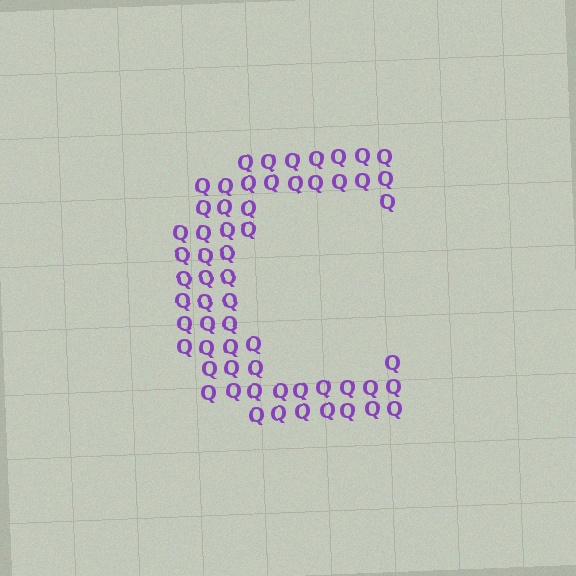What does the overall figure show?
The overall figure shows the letter C.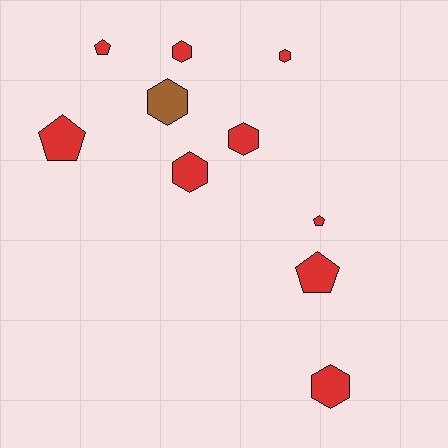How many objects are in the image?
There are 10 objects.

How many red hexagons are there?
There are 5 red hexagons.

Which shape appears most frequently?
Hexagon, with 6 objects.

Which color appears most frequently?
Red, with 9 objects.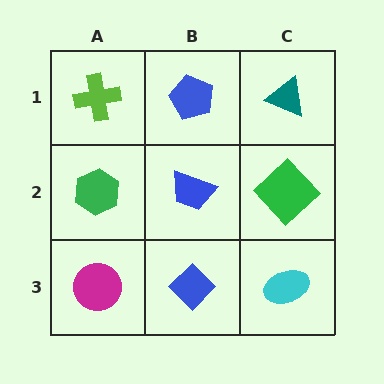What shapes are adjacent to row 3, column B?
A blue trapezoid (row 2, column B), a magenta circle (row 3, column A), a cyan ellipse (row 3, column C).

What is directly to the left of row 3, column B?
A magenta circle.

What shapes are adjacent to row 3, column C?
A green diamond (row 2, column C), a blue diamond (row 3, column B).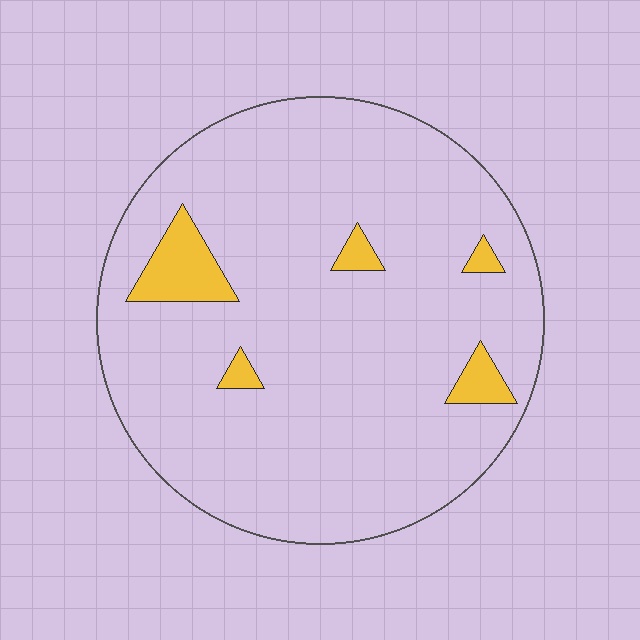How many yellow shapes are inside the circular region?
5.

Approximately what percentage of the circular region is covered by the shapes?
Approximately 5%.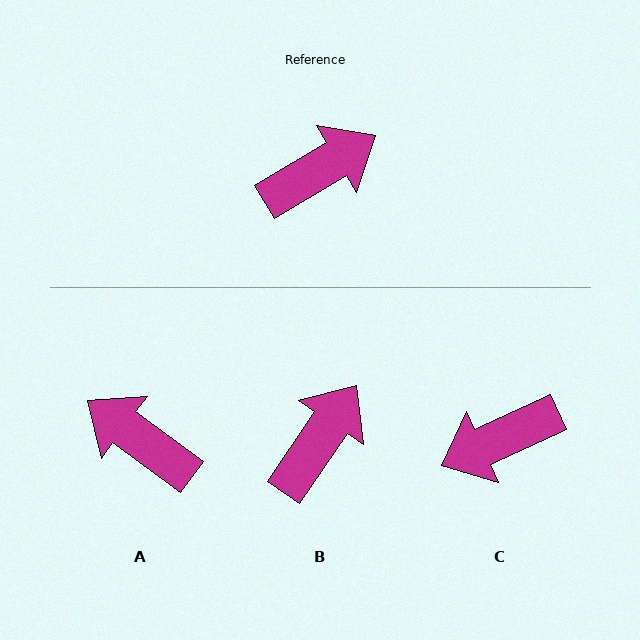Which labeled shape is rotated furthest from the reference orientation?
C, about 173 degrees away.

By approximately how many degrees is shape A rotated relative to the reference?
Approximately 113 degrees counter-clockwise.